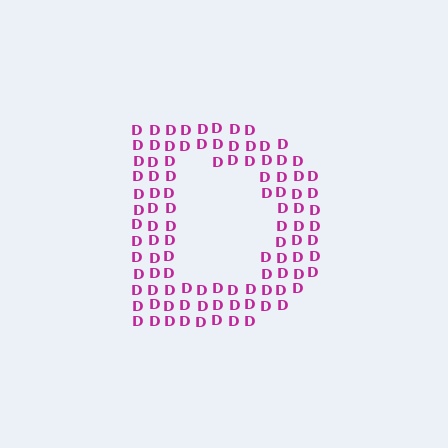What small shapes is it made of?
It is made of small letter D's.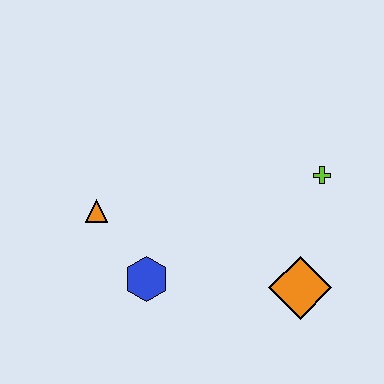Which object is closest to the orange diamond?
The lime cross is closest to the orange diamond.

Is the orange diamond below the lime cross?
Yes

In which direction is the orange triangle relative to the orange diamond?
The orange triangle is to the left of the orange diamond.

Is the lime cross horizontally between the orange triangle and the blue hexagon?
No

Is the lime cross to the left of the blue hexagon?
No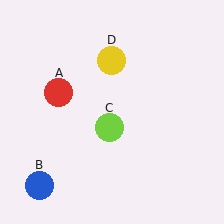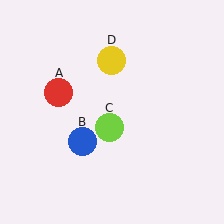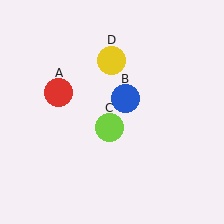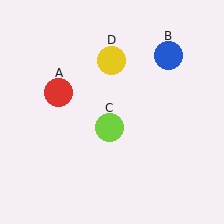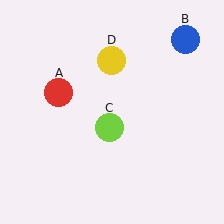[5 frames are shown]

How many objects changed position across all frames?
1 object changed position: blue circle (object B).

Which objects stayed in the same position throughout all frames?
Red circle (object A) and lime circle (object C) and yellow circle (object D) remained stationary.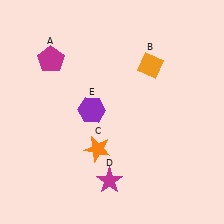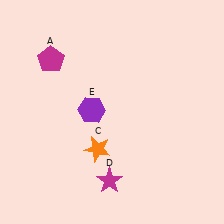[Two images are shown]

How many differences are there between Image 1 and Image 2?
There is 1 difference between the two images.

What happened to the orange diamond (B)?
The orange diamond (B) was removed in Image 2. It was in the top-right area of Image 1.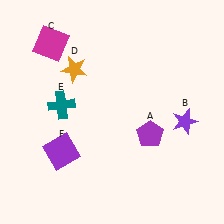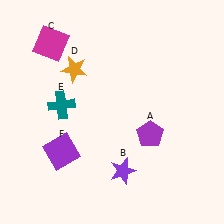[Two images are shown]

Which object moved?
The purple star (B) moved left.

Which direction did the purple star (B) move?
The purple star (B) moved left.